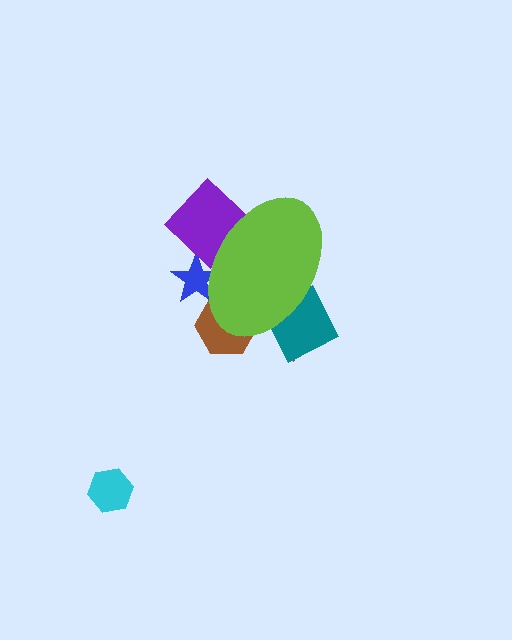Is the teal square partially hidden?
Yes, the teal square is partially hidden behind the lime ellipse.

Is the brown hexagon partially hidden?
Yes, the brown hexagon is partially hidden behind the lime ellipse.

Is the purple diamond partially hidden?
Yes, the purple diamond is partially hidden behind the lime ellipse.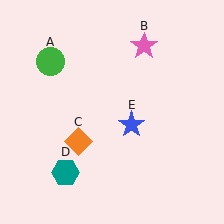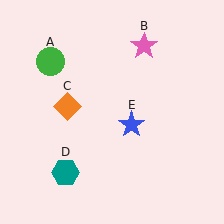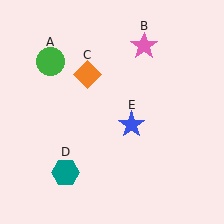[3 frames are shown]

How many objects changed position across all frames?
1 object changed position: orange diamond (object C).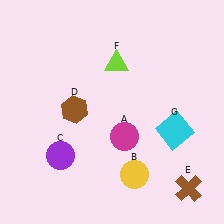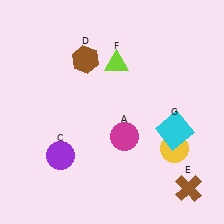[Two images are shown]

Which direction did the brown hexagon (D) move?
The brown hexagon (D) moved up.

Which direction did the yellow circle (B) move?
The yellow circle (B) moved right.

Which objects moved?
The objects that moved are: the yellow circle (B), the brown hexagon (D).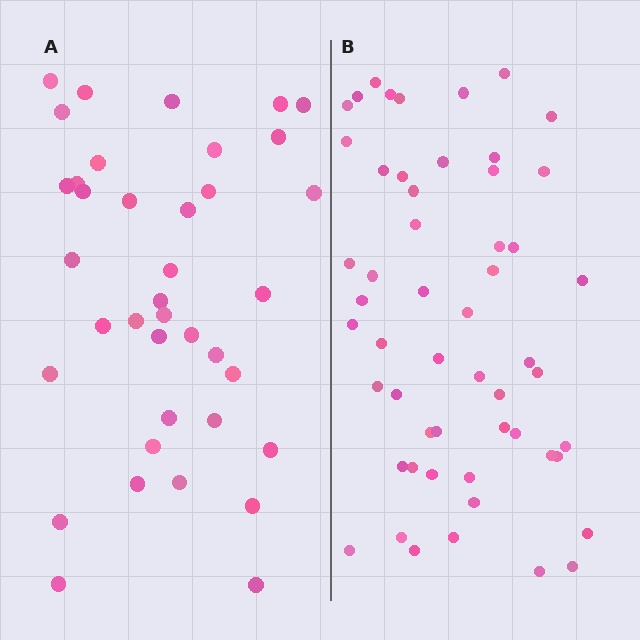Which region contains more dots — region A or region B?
Region B (the right region) has more dots.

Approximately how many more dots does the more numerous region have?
Region B has approximately 15 more dots than region A.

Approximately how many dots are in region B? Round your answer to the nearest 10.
About 50 dots. (The exact count is 54, which rounds to 50.)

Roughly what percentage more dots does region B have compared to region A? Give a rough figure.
About 40% more.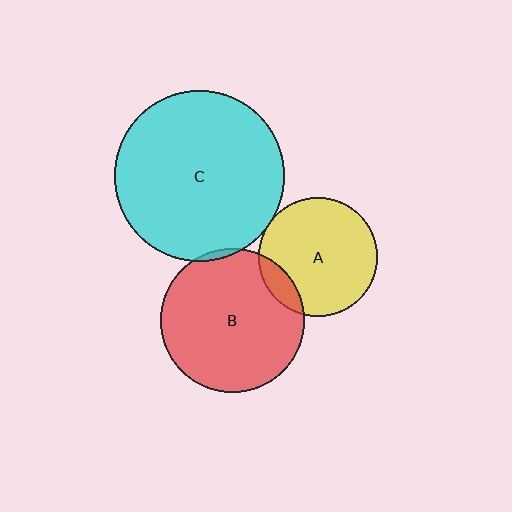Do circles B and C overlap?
Yes.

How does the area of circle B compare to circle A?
Approximately 1.5 times.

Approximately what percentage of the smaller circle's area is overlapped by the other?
Approximately 5%.